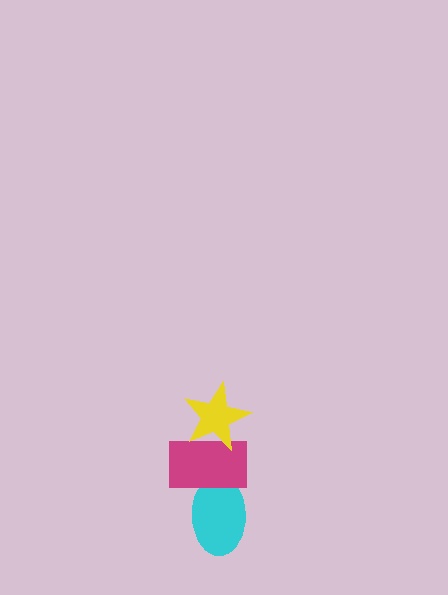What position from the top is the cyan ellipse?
The cyan ellipse is 3rd from the top.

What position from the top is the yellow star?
The yellow star is 1st from the top.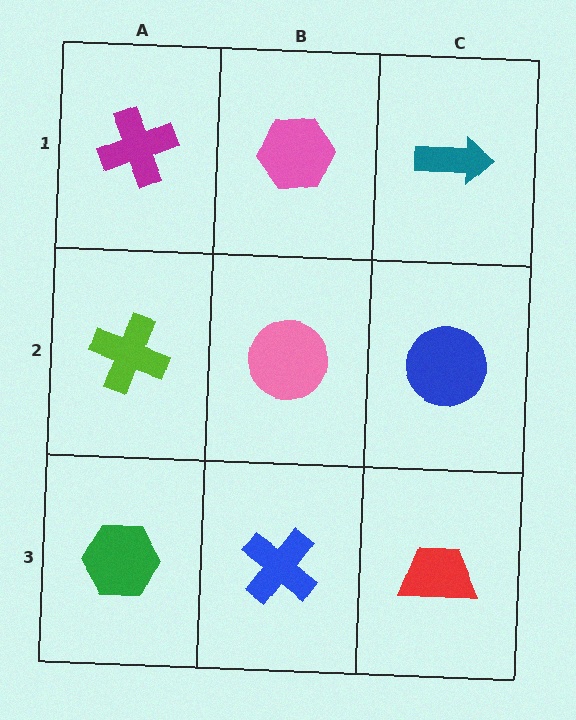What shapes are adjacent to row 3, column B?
A pink circle (row 2, column B), a green hexagon (row 3, column A), a red trapezoid (row 3, column C).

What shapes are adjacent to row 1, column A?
A lime cross (row 2, column A), a pink hexagon (row 1, column B).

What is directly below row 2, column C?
A red trapezoid.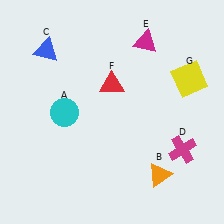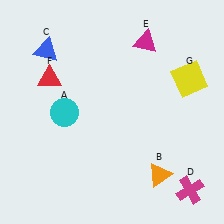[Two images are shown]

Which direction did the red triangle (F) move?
The red triangle (F) moved left.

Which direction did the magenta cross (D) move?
The magenta cross (D) moved down.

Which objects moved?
The objects that moved are: the magenta cross (D), the red triangle (F).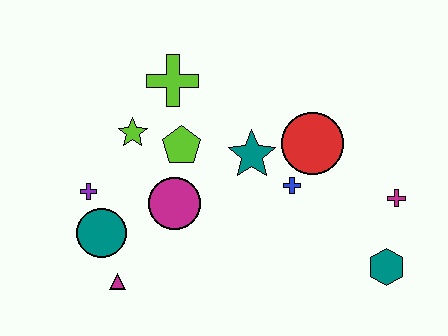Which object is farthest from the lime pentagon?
The teal hexagon is farthest from the lime pentagon.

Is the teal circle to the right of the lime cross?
No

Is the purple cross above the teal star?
No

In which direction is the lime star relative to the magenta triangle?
The lime star is above the magenta triangle.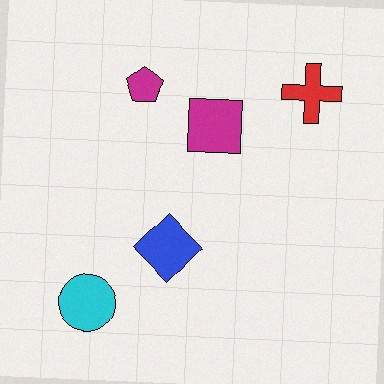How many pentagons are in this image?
There is 1 pentagon.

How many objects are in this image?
There are 5 objects.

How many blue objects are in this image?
There is 1 blue object.